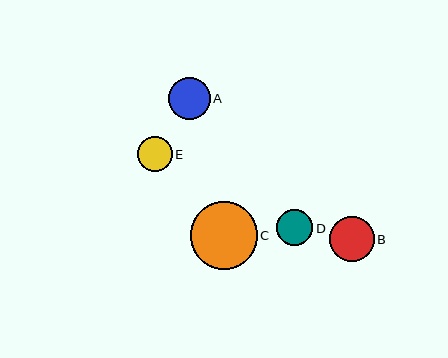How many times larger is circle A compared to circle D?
Circle A is approximately 1.2 times the size of circle D.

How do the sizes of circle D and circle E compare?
Circle D and circle E are approximately the same size.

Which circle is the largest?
Circle C is the largest with a size of approximately 67 pixels.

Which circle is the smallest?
Circle E is the smallest with a size of approximately 35 pixels.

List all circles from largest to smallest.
From largest to smallest: C, B, A, D, E.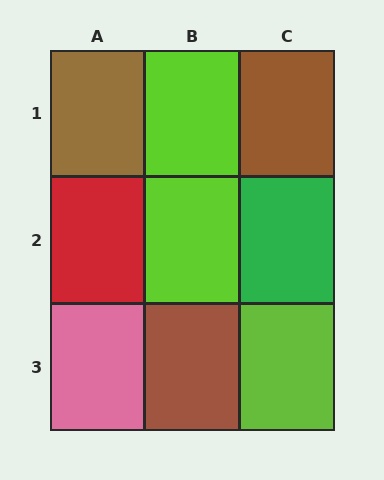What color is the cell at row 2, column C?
Green.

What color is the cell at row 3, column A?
Pink.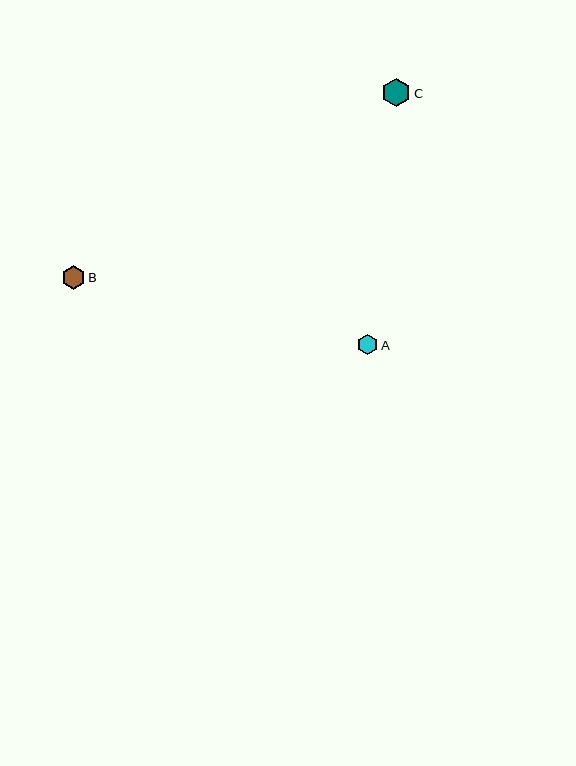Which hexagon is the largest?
Hexagon C is the largest with a size of approximately 29 pixels.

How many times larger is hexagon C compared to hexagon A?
Hexagon C is approximately 1.4 times the size of hexagon A.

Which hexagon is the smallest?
Hexagon A is the smallest with a size of approximately 20 pixels.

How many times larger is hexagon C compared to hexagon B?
Hexagon C is approximately 1.2 times the size of hexagon B.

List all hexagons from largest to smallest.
From largest to smallest: C, B, A.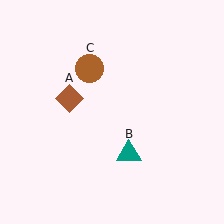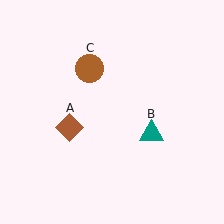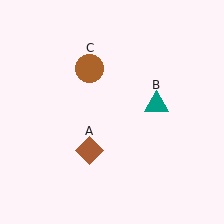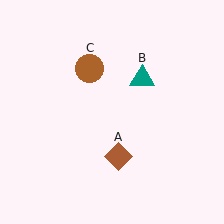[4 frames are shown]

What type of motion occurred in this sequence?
The brown diamond (object A), teal triangle (object B) rotated counterclockwise around the center of the scene.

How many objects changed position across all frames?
2 objects changed position: brown diamond (object A), teal triangle (object B).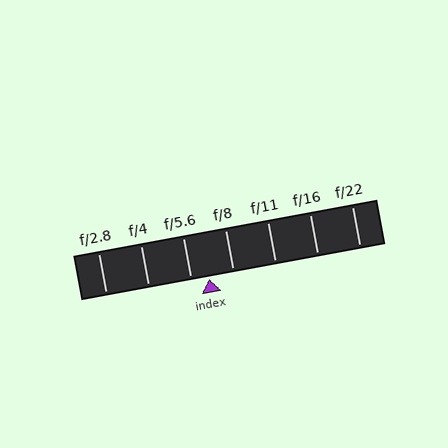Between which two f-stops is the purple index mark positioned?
The index mark is between f/5.6 and f/8.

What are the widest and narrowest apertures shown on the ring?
The widest aperture shown is f/2.8 and the narrowest is f/22.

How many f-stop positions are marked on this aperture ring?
There are 7 f-stop positions marked.